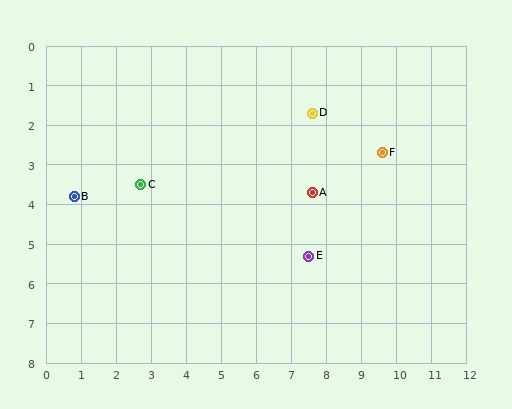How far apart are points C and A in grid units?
Points C and A are about 4.9 grid units apart.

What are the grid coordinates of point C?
Point C is at approximately (2.7, 3.5).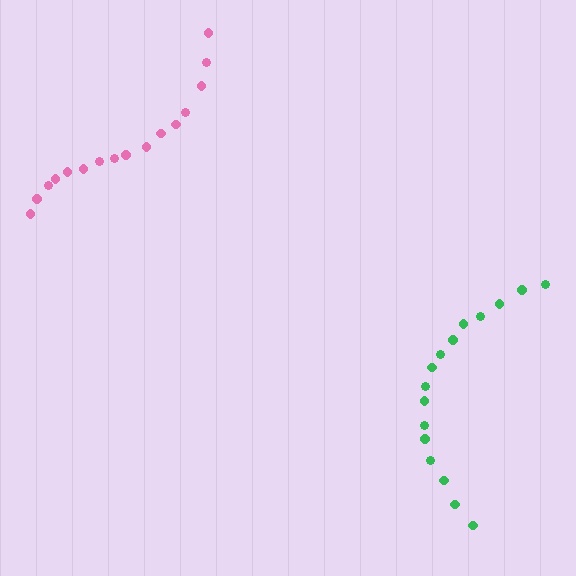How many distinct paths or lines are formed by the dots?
There are 2 distinct paths.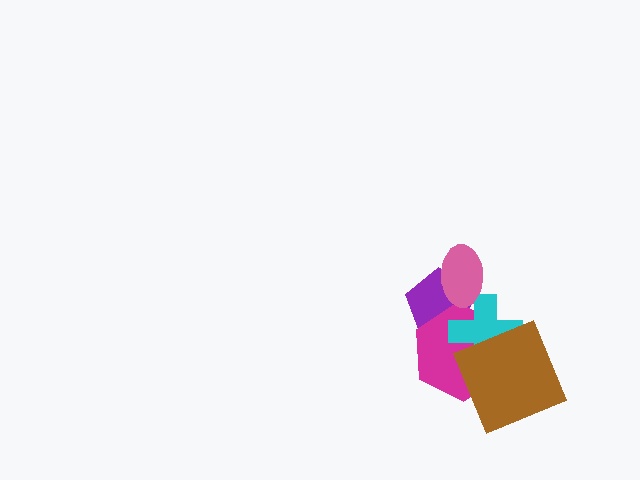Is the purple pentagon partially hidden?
Yes, it is partially covered by another shape.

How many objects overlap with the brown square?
2 objects overlap with the brown square.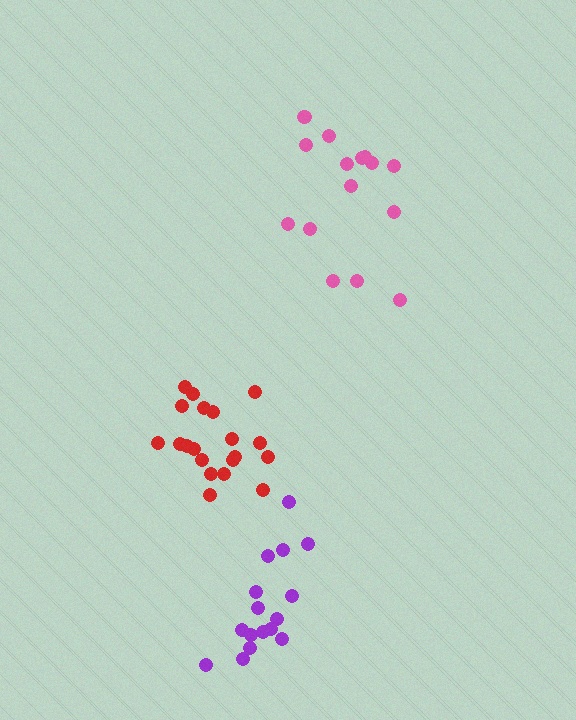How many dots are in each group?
Group 1: 15 dots, Group 2: 20 dots, Group 3: 16 dots (51 total).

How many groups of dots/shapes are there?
There are 3 groups.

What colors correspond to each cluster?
The clusters are colored: pink, red, purple.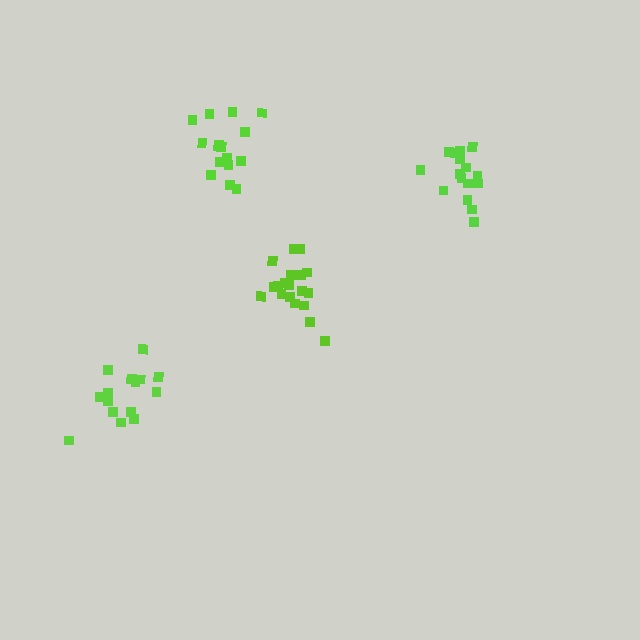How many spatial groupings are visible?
There are 4 spatial groupings.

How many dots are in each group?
Group 1: 19 dots, Group 2: 15 dots, Group 3: 16 dots, Group 4: 16 dots (66 total).